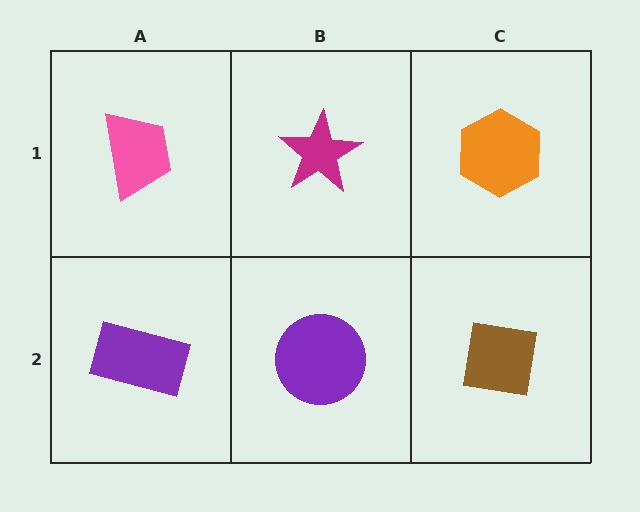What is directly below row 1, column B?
A purple circle.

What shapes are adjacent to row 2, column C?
An orange hexagon (row 1, column C), a purple circle (row 2, column B).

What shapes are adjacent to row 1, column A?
A purple rectangle (row 2, column A), a magenta star (row 1, column B).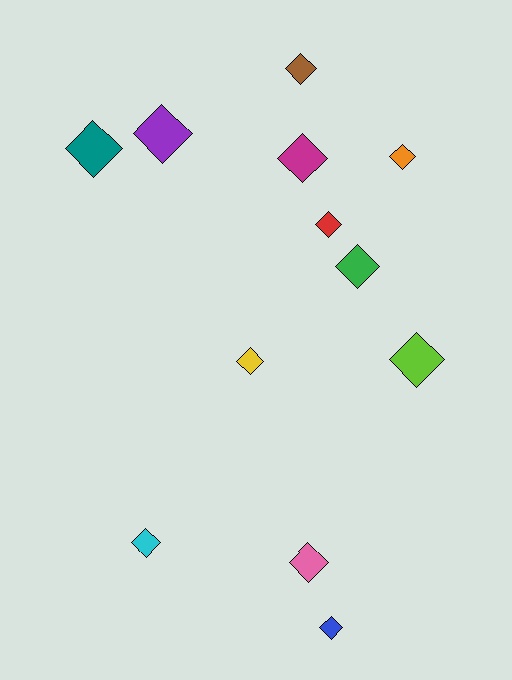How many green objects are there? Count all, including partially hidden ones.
There is 1 green object.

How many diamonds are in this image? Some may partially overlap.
There are 12 diamonds.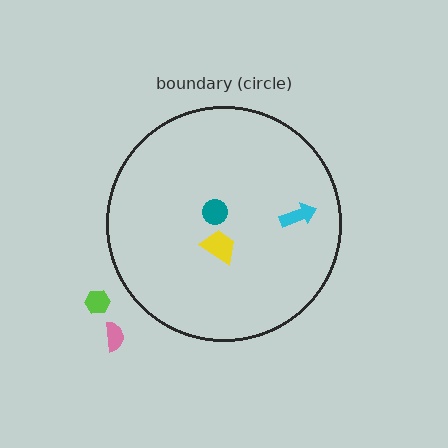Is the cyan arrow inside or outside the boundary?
Inside.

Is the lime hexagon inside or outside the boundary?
Outside.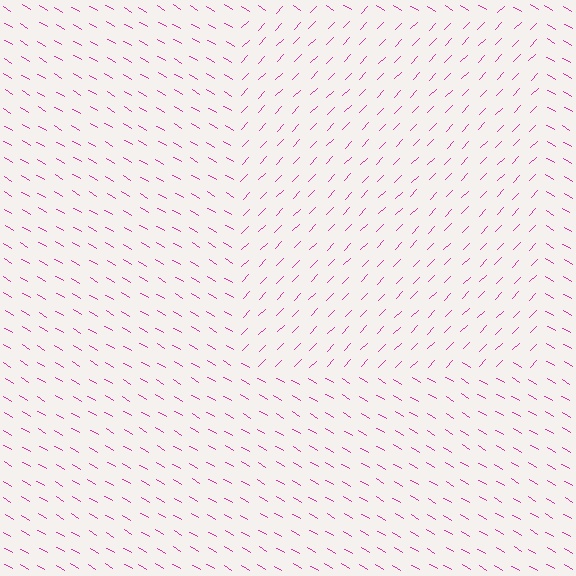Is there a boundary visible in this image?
Yes, there is a texture boundary formed by a change in line orientation.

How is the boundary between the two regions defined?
The boundary is defined purely by a change in line orientation (approximately 76 degrees difference). All lines are the same color and thickness.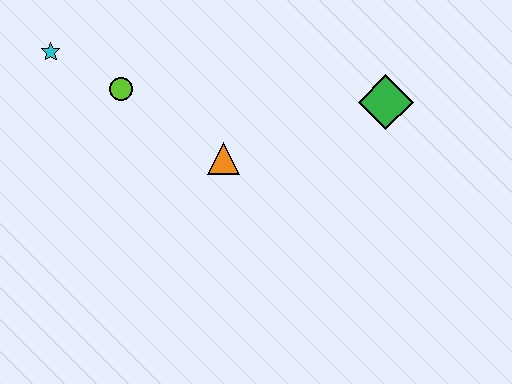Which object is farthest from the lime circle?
The green diamond is farthest from the lime circle.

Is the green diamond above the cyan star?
No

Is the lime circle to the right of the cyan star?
Yes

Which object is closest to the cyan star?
The lime circle is closest to the cyan star.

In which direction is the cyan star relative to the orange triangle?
The cyan star is to the left of the orange triangle.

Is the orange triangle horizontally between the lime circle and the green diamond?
Yes